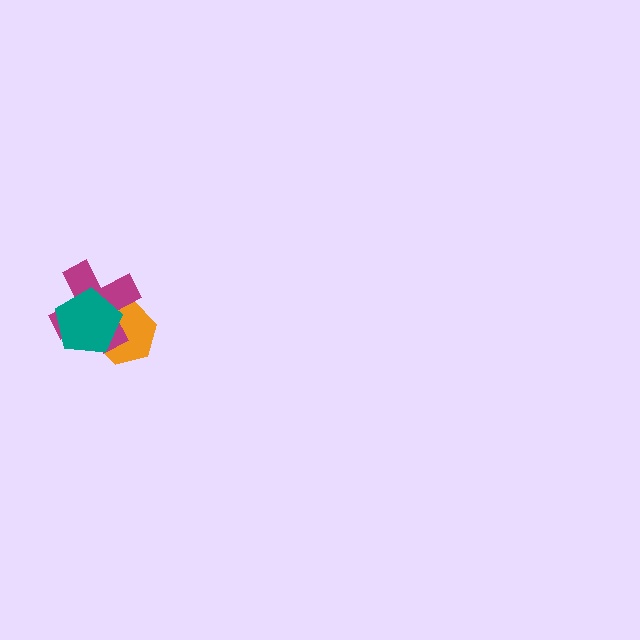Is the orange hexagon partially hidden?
Yes, it is partially covered by another shape.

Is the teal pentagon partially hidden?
No, no other shape covers it.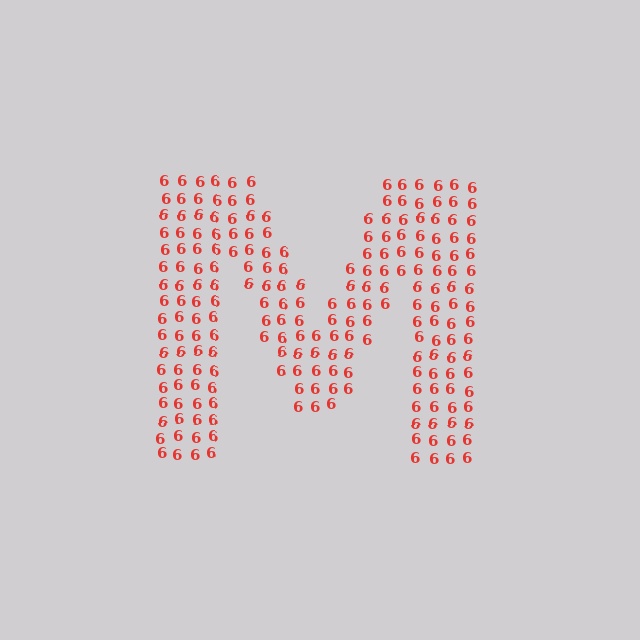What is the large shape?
The large shape is the letter M.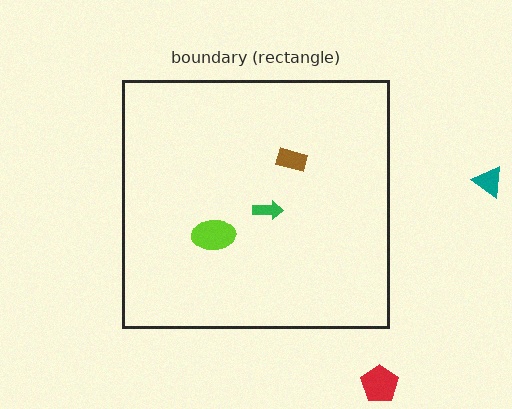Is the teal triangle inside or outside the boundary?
Outside.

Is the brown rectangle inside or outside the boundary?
Inside.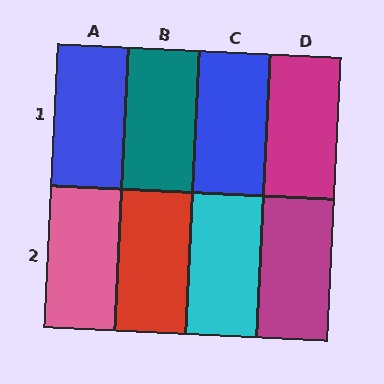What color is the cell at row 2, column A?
Pink.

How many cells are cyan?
1 cell is cyan.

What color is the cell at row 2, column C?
Cyan.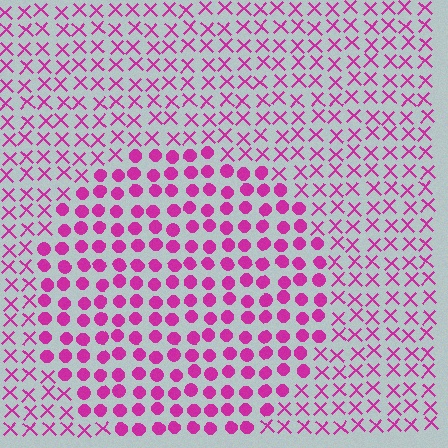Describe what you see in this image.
The image is filled with small magenta elements arranged in a uniform grid. A circle-shaped region contains circles, while the surrounding area contains X marks. The boundary is defined purely by the change in element shape.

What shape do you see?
I see a circle.